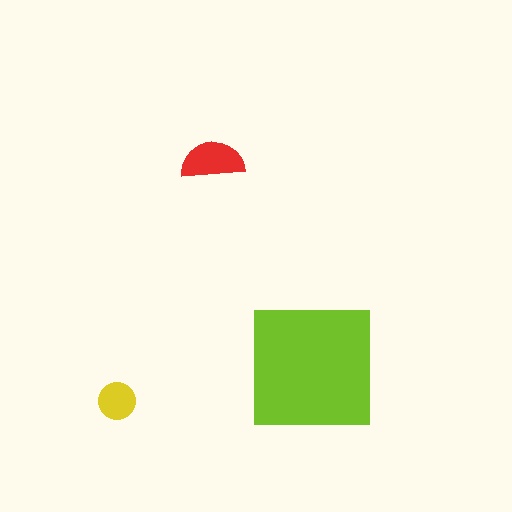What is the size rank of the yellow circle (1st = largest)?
3rd.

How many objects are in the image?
There are 3 objects in the image.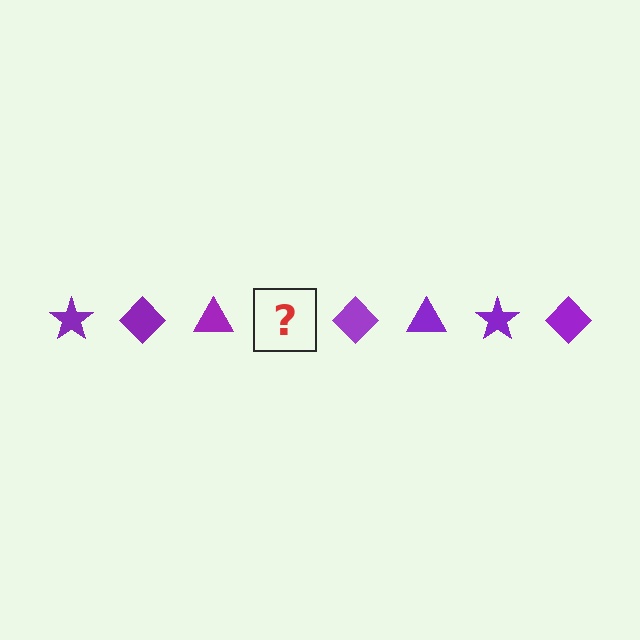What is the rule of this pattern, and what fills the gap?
The rule is that the pattern cycles through star, diamond, triangle shapes in purple. The gap should be filled with a purple star.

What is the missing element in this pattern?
The missing element is a purple star.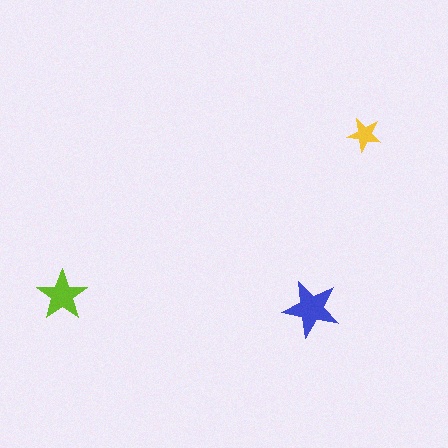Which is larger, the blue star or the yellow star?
The blue one.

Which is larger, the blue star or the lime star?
The blue one.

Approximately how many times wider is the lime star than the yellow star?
About 1.5 times wider.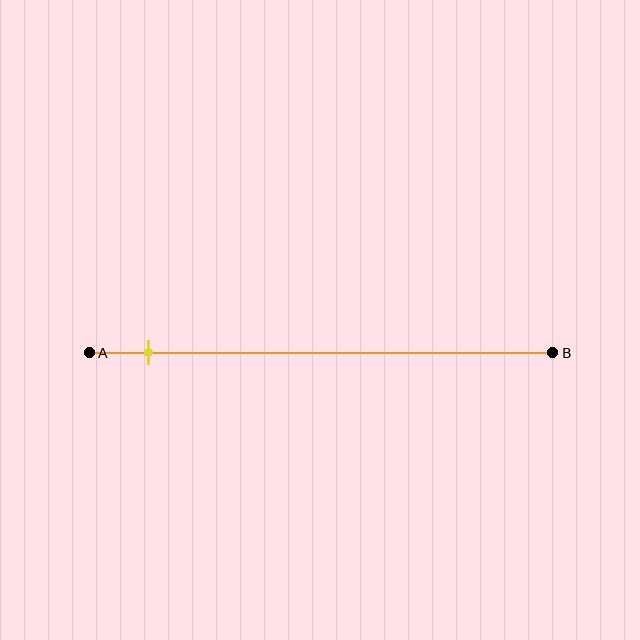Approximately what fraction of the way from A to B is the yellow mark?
The yellow mark is approximately 15% of the way from A to B.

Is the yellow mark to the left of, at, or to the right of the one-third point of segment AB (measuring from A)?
The yellow mark is to the left of the one-third point of segment AB.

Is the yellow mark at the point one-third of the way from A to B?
No, the mark is at about 15% from A, not at the 33% one-third point.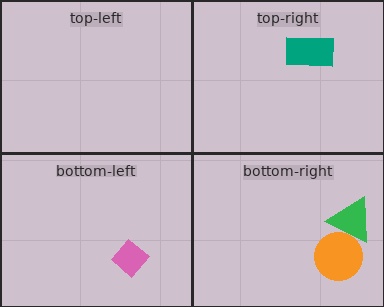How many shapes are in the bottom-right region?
2.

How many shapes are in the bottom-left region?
1.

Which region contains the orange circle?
The bottom-right region.